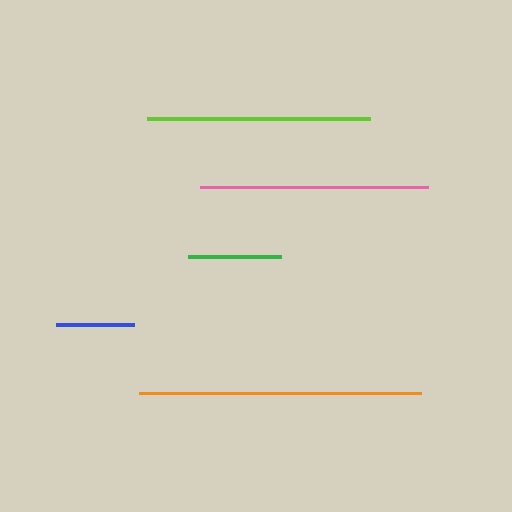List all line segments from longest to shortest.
From longest to shortest: orange, pink, lime, green, blue.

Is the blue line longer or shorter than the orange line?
The orange line is longer than the blue line.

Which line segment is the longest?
The orange line is the longest at approximately 282 pixels.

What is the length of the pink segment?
The pink segment is approximately 228 pixels long.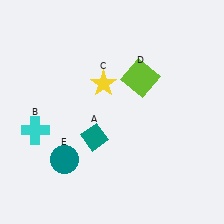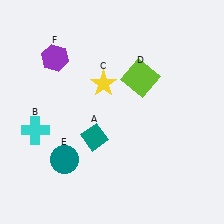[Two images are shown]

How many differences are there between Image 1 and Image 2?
There is 1 difference between the two images.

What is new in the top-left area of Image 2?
A purple hexagon (F) was added in the top-left area of Image 2.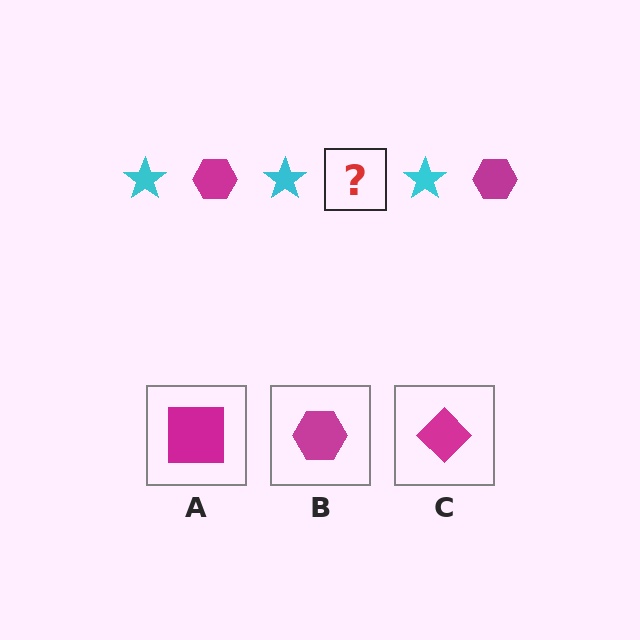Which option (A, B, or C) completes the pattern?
B.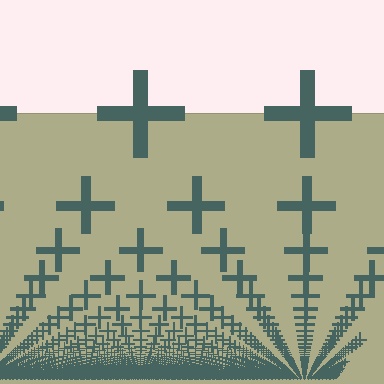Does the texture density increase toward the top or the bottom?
Density increases toward the bottom.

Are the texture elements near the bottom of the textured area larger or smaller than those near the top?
Smaller. The gradient is inverted — elements near the bottom are smaller and denser.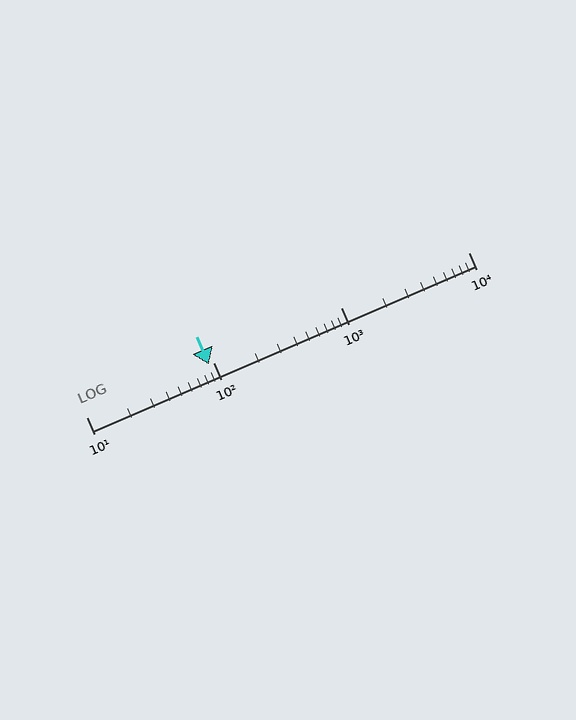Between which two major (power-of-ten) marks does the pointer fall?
The pointer is between 10 and 100.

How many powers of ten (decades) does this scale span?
The scale spans 3 decades, from 10 to 10000.